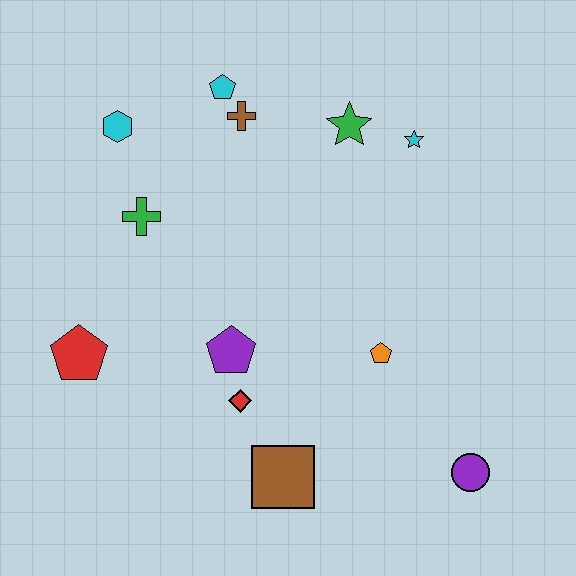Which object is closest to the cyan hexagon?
The green cross is closest to the cyan hexagon.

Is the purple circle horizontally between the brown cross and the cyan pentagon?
No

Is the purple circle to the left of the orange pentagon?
No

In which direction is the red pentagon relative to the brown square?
The red pentagon is to the left of the brown square.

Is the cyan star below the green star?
Yes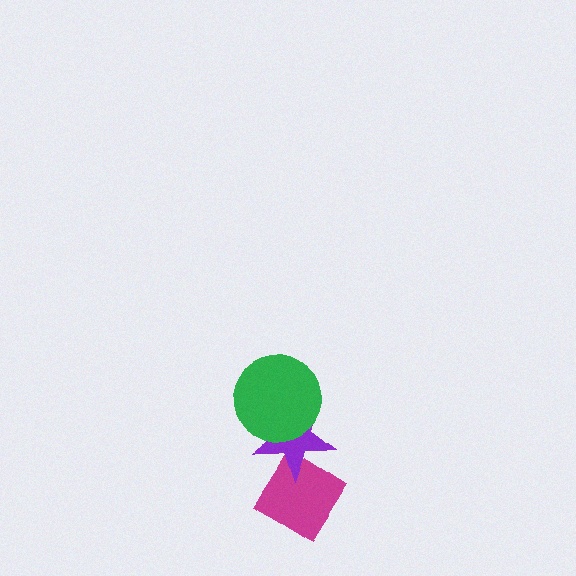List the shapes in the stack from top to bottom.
From top to bottom: the green circle, the purple star, the magenta diamond.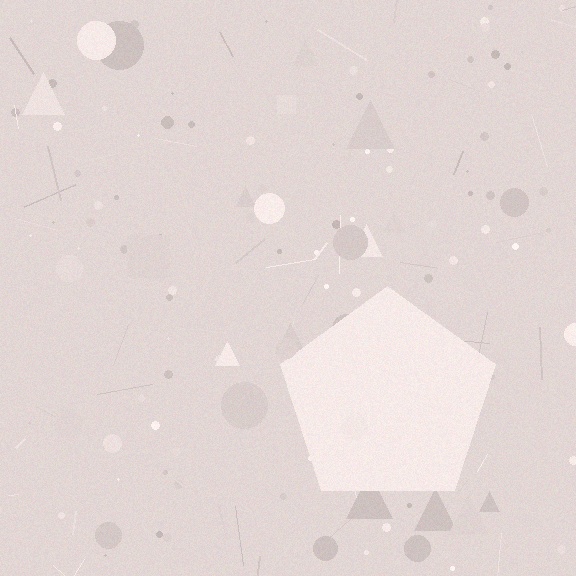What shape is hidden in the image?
A pentagon is hidden in the image.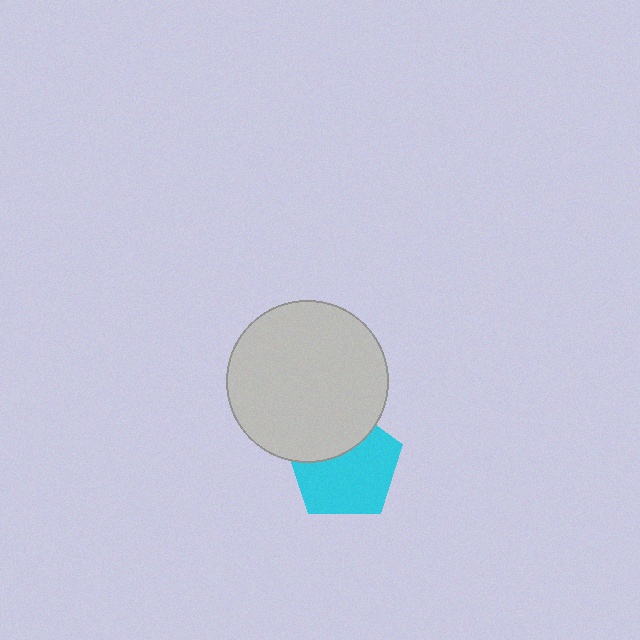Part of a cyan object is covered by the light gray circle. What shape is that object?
It is a pentagon.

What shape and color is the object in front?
The object in front is a light gray circle.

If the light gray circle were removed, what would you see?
You would see the complete cyan pentagon.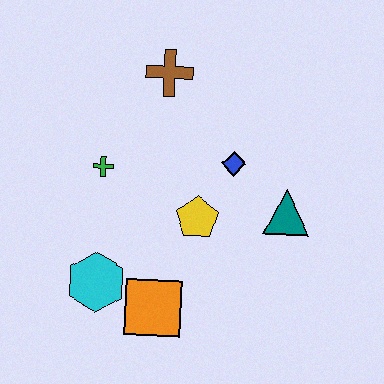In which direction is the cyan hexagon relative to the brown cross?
The cyan hexagon is below the brown cross.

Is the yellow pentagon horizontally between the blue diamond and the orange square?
Yes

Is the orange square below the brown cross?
Yes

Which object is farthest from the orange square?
The brown cross is farthest from the orange square.